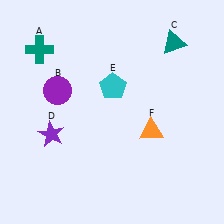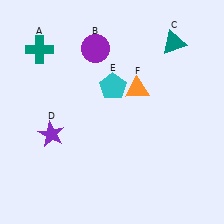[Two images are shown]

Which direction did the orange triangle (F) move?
The orange triangle (F) moved up.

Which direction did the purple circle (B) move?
The purple circle (B) moved up.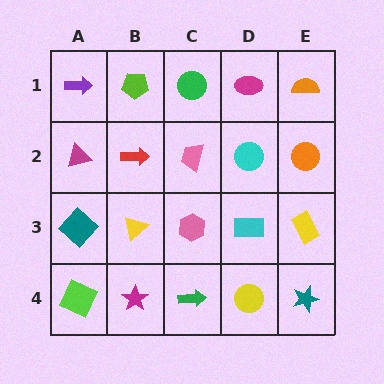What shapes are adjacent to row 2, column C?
A green circle (row 1, column C), a pink hexagon (row 3, column C), a red arrow (row 2, column B), a cyan circle (row 2, column D).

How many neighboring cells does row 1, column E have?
2.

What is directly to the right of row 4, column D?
A teal star.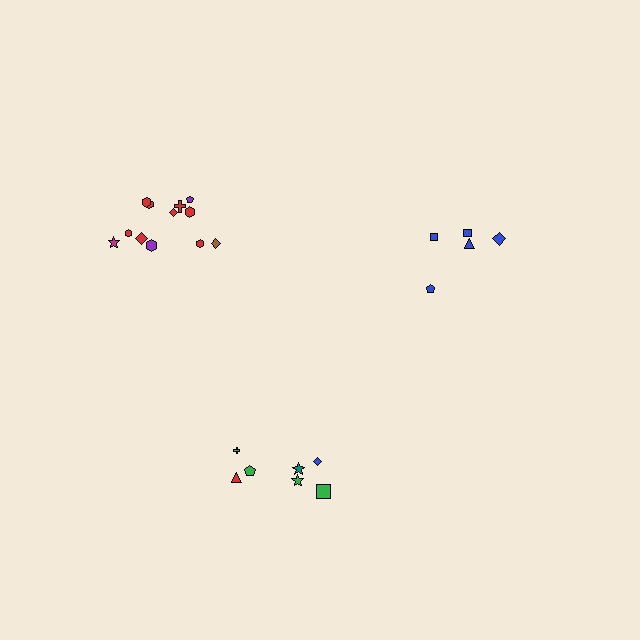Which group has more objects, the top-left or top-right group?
The top-left group.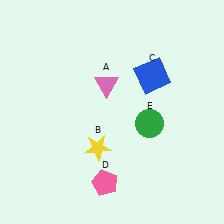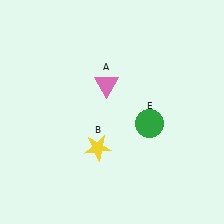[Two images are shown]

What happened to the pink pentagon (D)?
The pink pentagon (D) was removed in Image 2. It was in the bottom-left area of Image 1.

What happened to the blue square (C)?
The blue square (C) was removed in Image 2. It was in the top-right area of Image 1.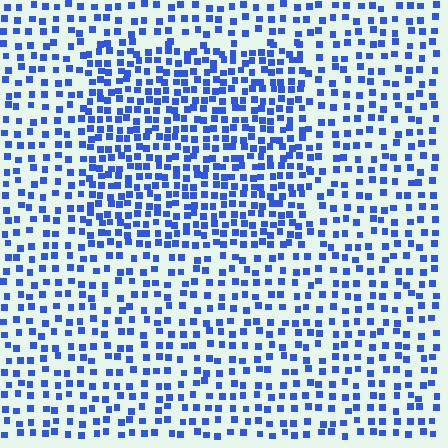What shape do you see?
I see a rectangle.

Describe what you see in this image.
The image contains small blue elements arranged at two different densities. A rectangle-shaped region is visible where the elements are more densely packed than the surrounding area.